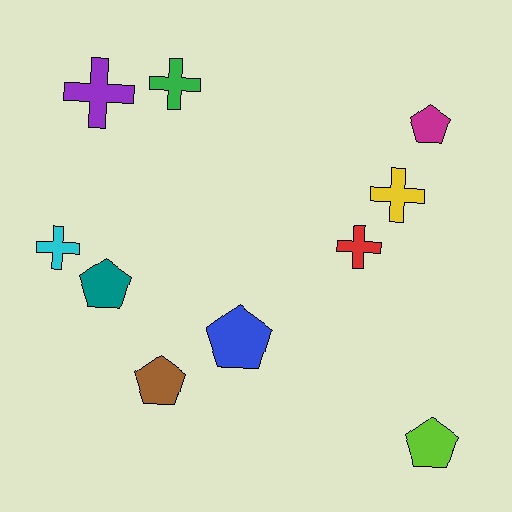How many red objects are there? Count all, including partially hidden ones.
There is 1 red object.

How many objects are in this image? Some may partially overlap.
There are 10 objects.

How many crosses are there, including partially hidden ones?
There are 5 crosses.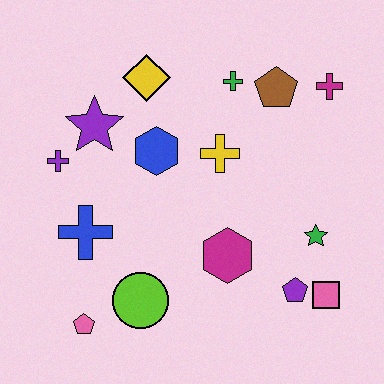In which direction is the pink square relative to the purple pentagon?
The pink square is to the right of the purple pentagon.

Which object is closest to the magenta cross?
The brown pentagon is closest to the magenta cross.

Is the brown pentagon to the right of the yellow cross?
Yes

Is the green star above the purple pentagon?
Yes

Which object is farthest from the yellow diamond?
The pink square is farthest from the yellow diamond.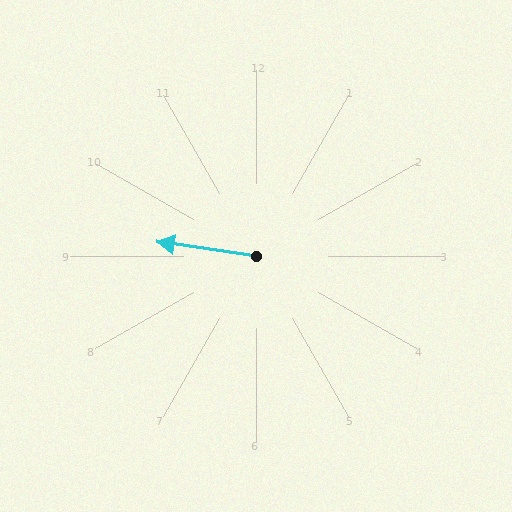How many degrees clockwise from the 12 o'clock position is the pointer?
Approximately 278 degrees.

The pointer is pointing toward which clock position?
Roughly 9 o'clock.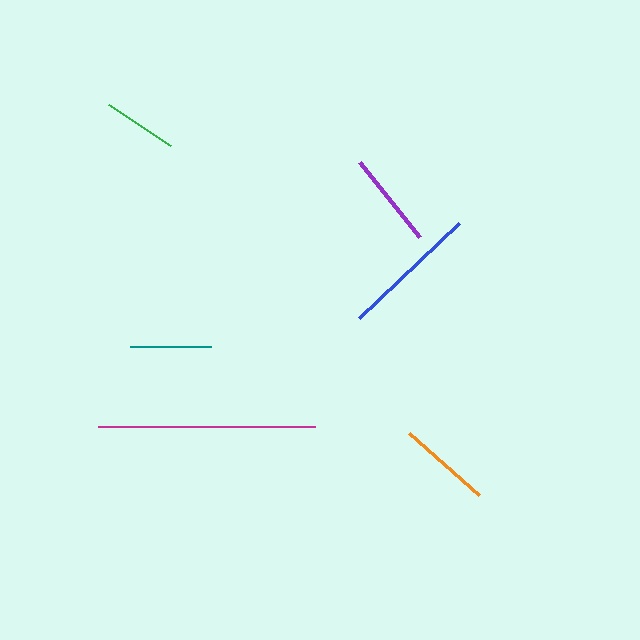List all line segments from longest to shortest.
From longest to shortest: magenta, blue, purple, orange, teal, green.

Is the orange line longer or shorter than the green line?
The orange line is longer than the green line.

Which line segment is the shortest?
The green line is the shortest at approximately 74 pixels.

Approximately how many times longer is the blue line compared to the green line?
The blue line is approximately 1.9 times the length of the green line.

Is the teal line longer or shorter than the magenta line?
The magenta line is longer than the teal line.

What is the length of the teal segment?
The teal segment is approximately 81 pixels long.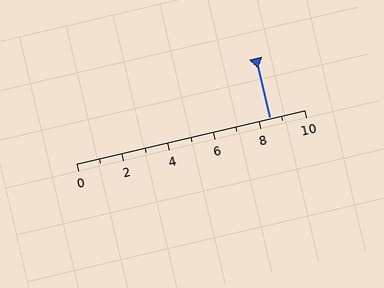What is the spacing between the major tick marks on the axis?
The major ticks are spaced 2 apart.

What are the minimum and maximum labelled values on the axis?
The axis runs from 0 to 10.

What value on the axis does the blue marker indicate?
The marker indicates approximately 8.5.